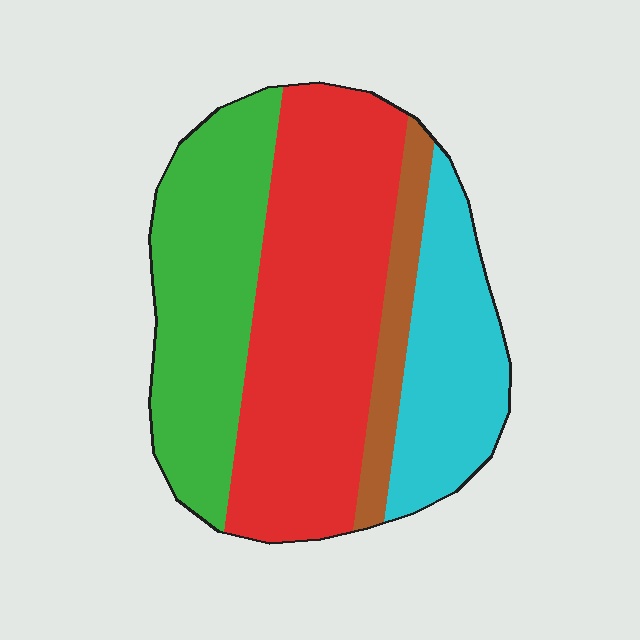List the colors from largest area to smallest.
From largest to smallest: red, green, cyan, brown.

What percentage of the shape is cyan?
Cyan covers 20% of the shape.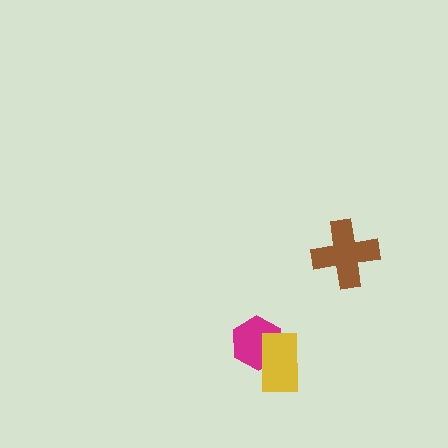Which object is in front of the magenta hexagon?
The yellow rectangle is in front of the magenta hexagon.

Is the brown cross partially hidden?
No, no other shape covers it.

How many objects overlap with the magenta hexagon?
1 object overlaps with the magenta hexagon.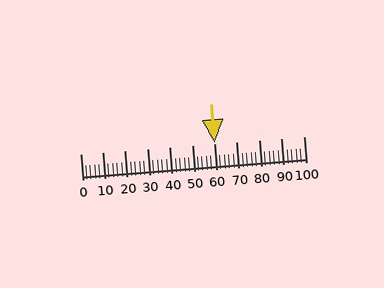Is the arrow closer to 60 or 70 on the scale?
The arrow is closer to 60.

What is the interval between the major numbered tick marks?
The major tick marks are spaced 10 units apart.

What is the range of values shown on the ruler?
The ruler shows values from 0 to 100.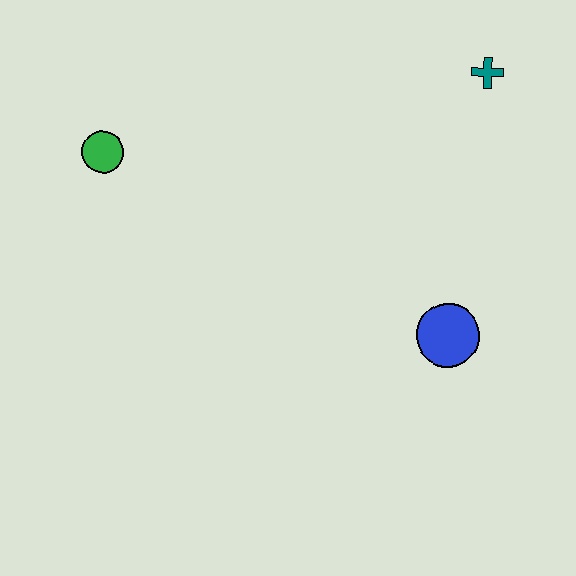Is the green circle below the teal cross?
Yes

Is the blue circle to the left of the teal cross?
Yes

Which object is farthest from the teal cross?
The green circle is farthest from the teal cross.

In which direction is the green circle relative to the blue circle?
The green circle is to the left of the blue circle.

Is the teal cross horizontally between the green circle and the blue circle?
No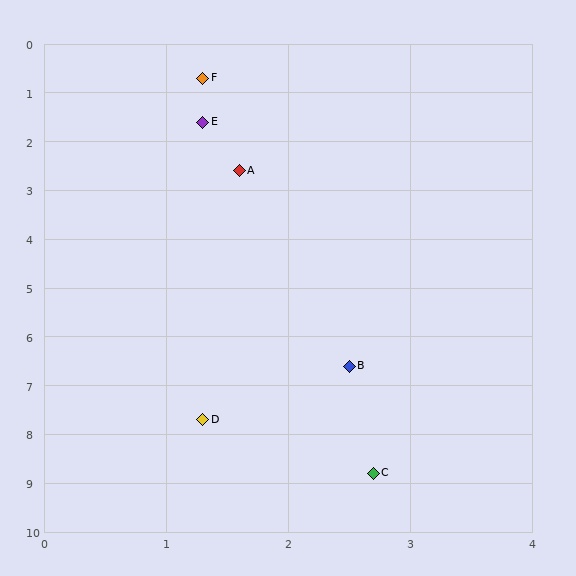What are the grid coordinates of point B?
Point B is at approximately (2.5, 6.6).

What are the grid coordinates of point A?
Point A is at approximately (1.6, 2.6).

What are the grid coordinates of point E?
Point E is at approximately (1.3, 1.6).